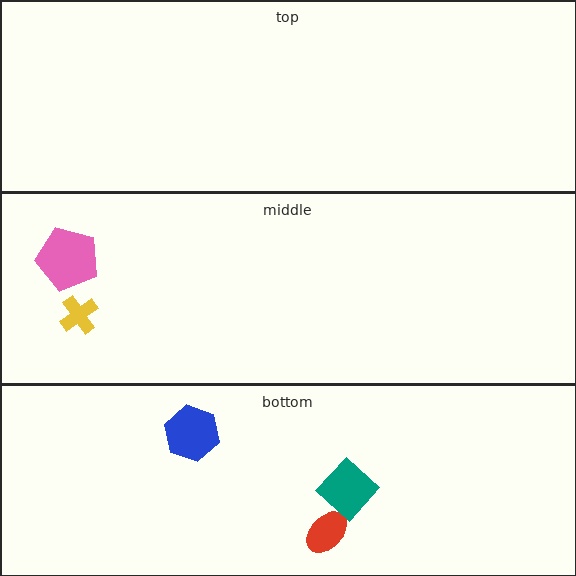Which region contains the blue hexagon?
The bottom region.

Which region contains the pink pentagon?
The middle region.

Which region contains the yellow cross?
The middle region.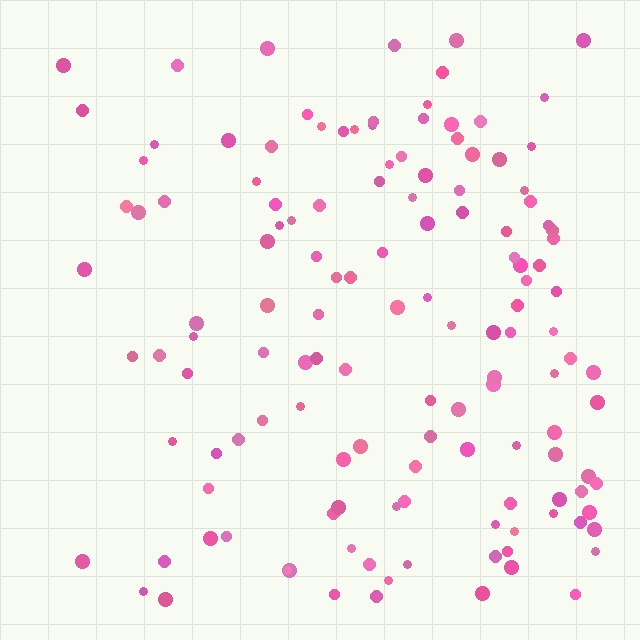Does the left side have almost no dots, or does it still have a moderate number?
Still a moderate number, just noticeably fewer than the right.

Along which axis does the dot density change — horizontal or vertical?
Horizontal.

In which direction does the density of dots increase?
From left to right, with the right side densest.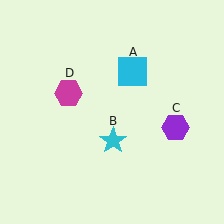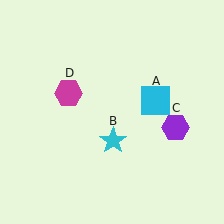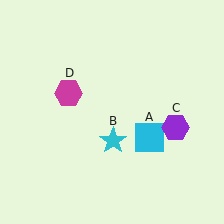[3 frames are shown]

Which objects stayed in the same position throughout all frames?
Cyan star (object B) and purple hexagon (object C) and magenta hexagon (object D) remained stationary.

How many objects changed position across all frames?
1 object changed position: cyan square (object A).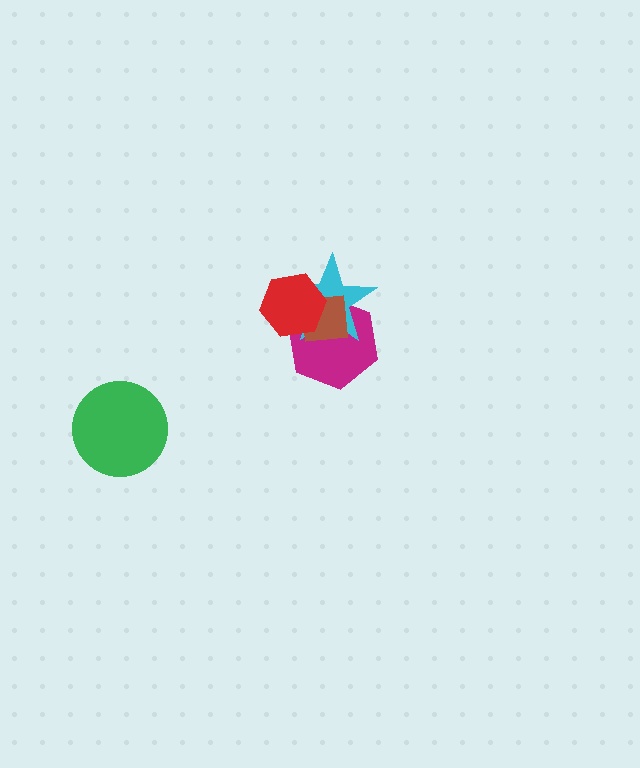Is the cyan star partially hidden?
Yes, it is partially covered by another shape.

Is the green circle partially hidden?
No, no other shape covers it.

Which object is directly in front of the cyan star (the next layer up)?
The brown square is directly in front of the cyan star.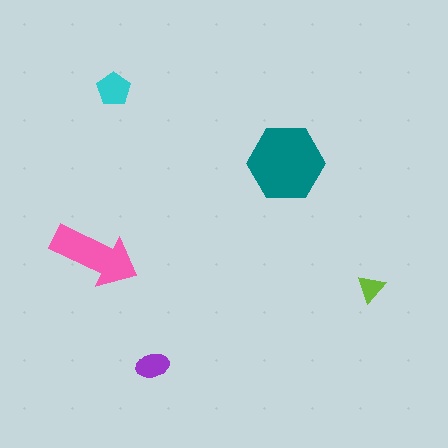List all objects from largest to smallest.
The teal hexagon, the pink arrow, the cyan pentagon, the purple ellipse, the lime triangle.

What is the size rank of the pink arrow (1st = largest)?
2nd.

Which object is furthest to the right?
The lime triangle is rightmost.